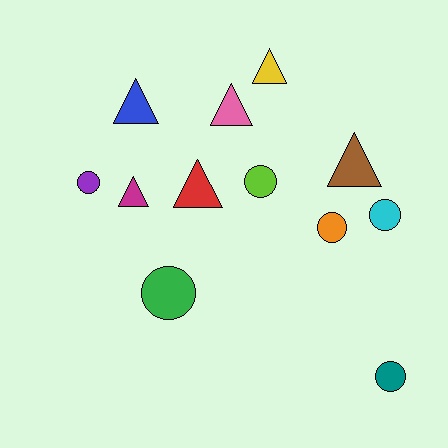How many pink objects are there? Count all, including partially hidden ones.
There is 1 pink object.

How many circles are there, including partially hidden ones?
There are 6 circles.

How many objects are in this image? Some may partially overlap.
There are 12 objects.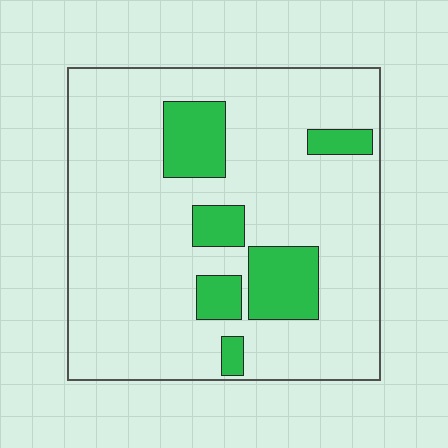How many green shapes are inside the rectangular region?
6.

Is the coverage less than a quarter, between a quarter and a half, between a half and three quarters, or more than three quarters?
Less than a quarter.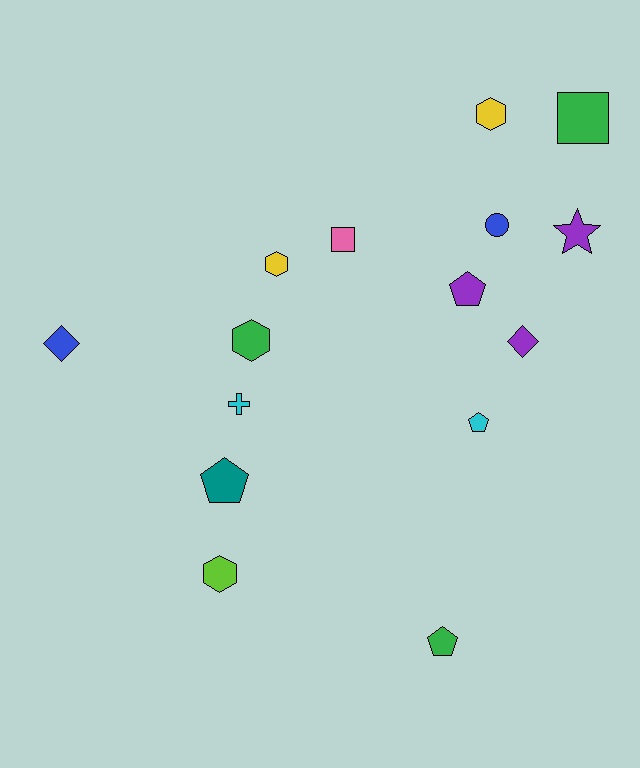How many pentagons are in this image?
There are 4 pentagons.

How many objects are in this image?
There are 15 objects.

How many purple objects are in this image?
There are 3 purple objects.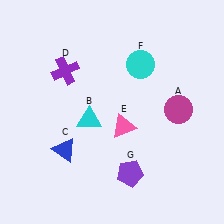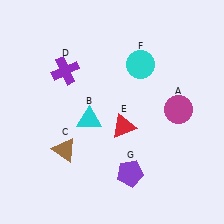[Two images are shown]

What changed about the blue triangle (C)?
In Image 1, C is blue. In Image 2, it changed to brown.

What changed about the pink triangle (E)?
In Image 1, E is pink. In Image 2, it changed to red.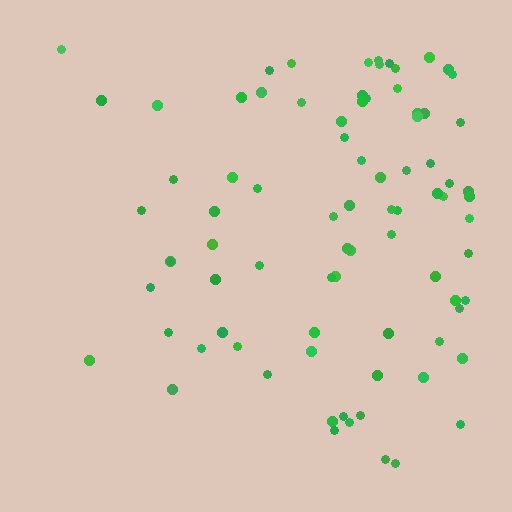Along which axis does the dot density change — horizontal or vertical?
Horizontal.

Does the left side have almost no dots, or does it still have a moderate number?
Still a moderate number, just noticeably fewer than the right.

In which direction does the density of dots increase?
From left to right, with the right side densest.